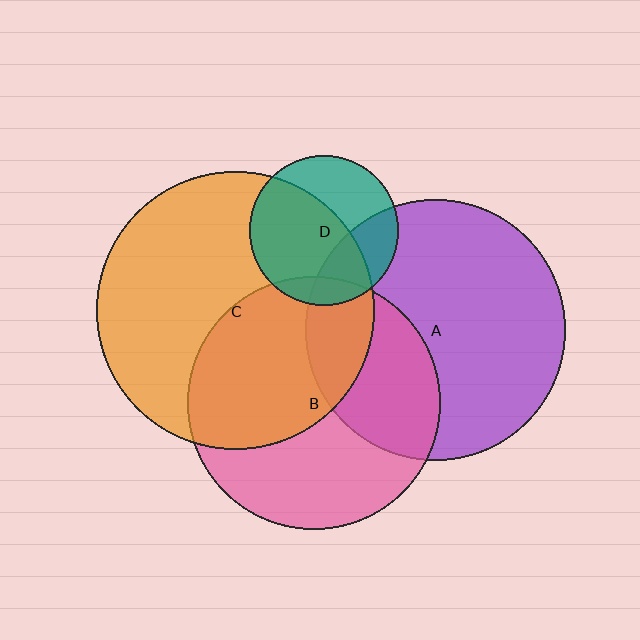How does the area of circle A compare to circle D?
Approximately 3.0 times.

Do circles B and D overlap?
Yes.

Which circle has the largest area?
Circle C (orange).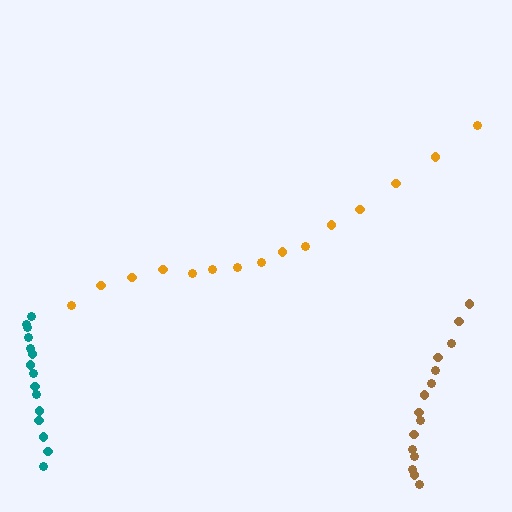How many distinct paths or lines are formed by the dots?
There are 3 distinct paths.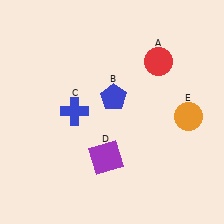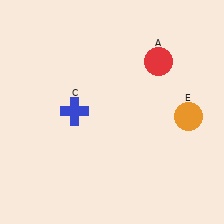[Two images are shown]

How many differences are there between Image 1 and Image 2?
There are 2 differences between the two images.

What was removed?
The purple square (D), the blue pentagon (B) were removed in Image 2.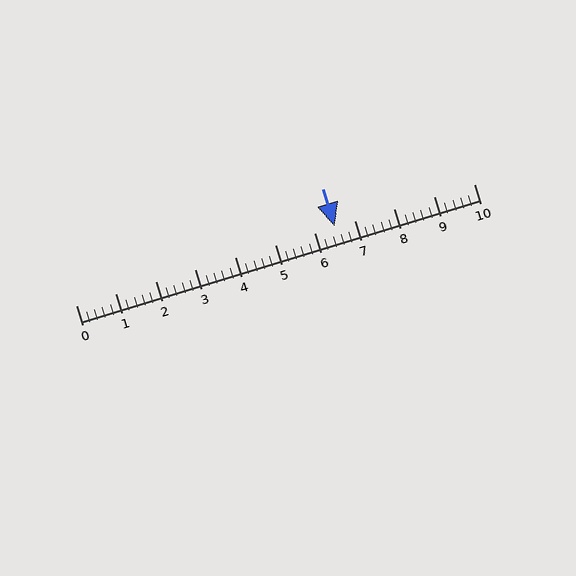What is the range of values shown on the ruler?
The ruler shows values from 0 to 10.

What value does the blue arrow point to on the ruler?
The blue arrow points to approximately 6.5.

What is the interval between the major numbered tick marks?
The major tick marks are spaced 1 units apart.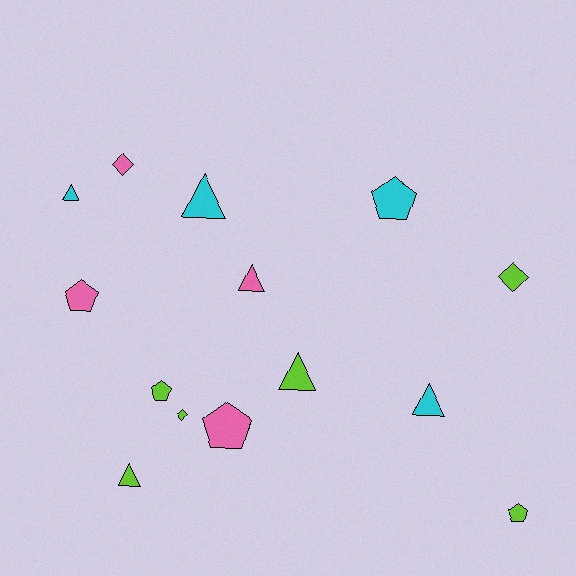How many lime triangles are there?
There are 2 lime triangles.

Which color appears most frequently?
Lime, with 6 objects.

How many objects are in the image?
There are 14 objects.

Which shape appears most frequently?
Triangle, with 6 objects.